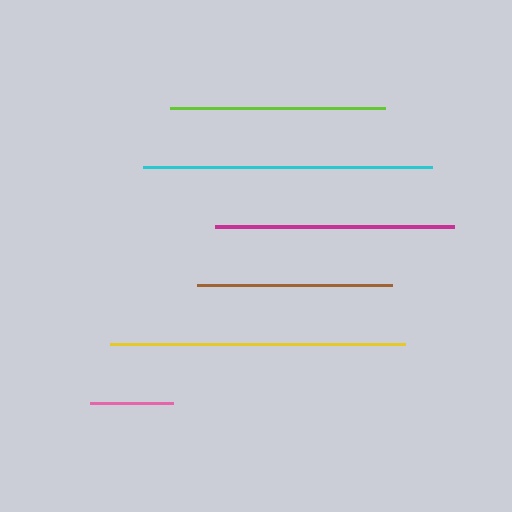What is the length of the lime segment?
The lime segment is approximately 215 pixels long.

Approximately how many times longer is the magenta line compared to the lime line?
The magenta line is approximately 1.1 times the length of the lime line.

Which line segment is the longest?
The yellow line is the longest at approximately 295 pixels.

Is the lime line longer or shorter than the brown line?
The lime line is longer than the brown line.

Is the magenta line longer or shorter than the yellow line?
The yellow line is longer than the magenta line.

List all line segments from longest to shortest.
From longest to shortest: yellow, cyan, magenta, lime, brown, pink.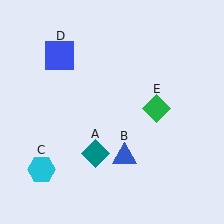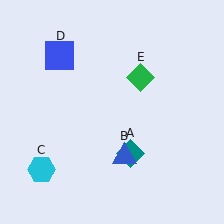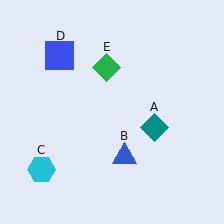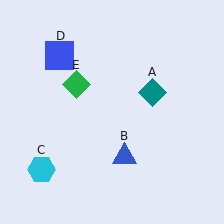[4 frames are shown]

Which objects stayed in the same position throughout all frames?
Blue triangle (object B) and cyan hexagon (object C) and blue square (object D) remained stationary.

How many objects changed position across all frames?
2 objects changed position: teal diamond (object A), green diamond (object E).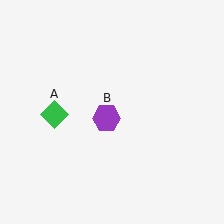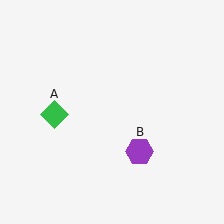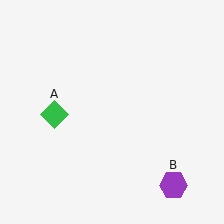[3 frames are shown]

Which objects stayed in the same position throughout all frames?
Green diamond (object A) remained stationary.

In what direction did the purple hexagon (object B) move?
The purple hexagon (object B) moved down and to the right.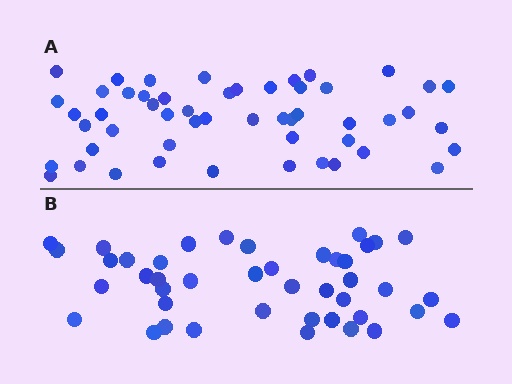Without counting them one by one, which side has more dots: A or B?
Region A (the top region) has more dots.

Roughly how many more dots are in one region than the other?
Region A has roughly 8 or so more dots than region B.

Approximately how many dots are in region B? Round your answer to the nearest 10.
About 40 dots. (The exact count is 43, which rounds to 40.)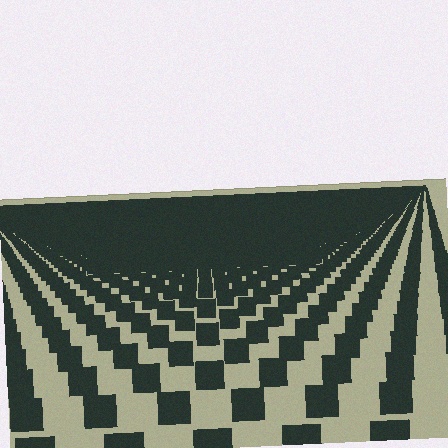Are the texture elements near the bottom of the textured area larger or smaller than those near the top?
Larger. Near the bottom, elements are closer to the viewer and appear at a bigger on-screen size.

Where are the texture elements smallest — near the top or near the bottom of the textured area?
Near the top.